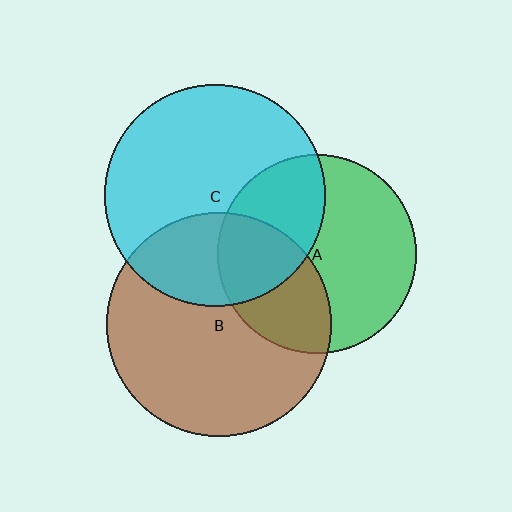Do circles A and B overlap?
Yes.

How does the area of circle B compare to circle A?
Approximately 1.3 times.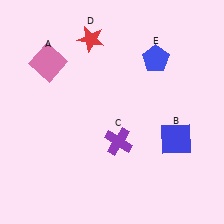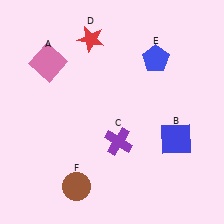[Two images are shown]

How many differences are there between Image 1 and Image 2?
There is 1 difference between the two images.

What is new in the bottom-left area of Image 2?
A brown circle (F) was added in the bottom-left area of Image 2.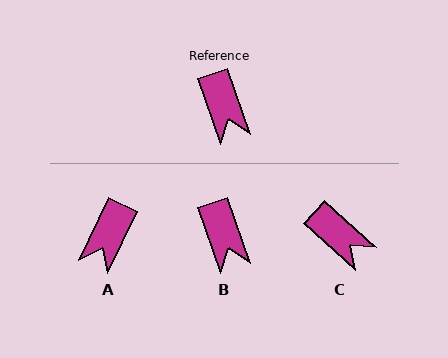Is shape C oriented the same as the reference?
No, it is off by about 29 degrees.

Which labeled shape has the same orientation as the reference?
B.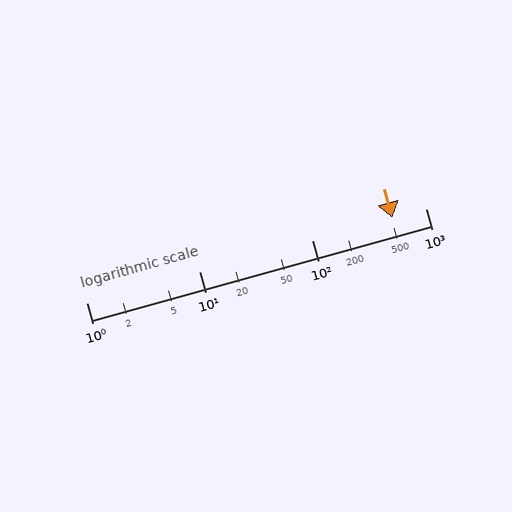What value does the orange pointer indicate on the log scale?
The pointer indicates approximately 510.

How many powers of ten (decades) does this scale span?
The scale spans 3 decades, from 1 to 1000.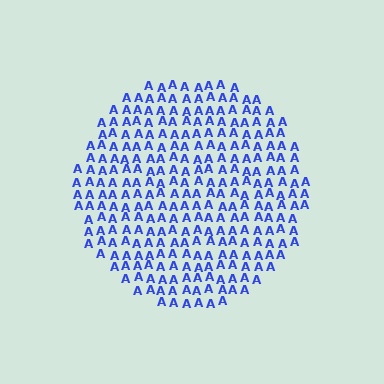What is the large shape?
The large shape is a circle.